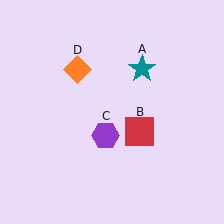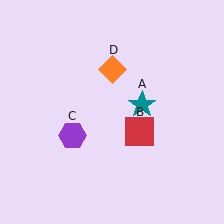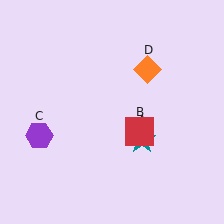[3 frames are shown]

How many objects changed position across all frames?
3 objects changed position: teal star (object A), purple hexagon (object C), orange diamond (object D).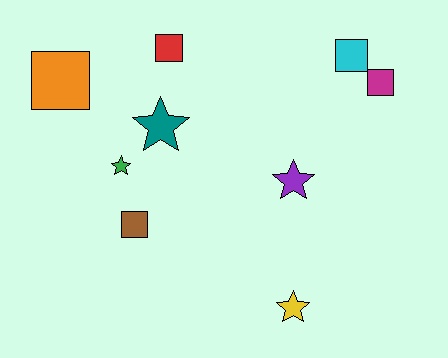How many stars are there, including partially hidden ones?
There are 4 stars.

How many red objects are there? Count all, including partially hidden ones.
There is 1 red object.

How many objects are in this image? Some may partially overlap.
There are 9 objects.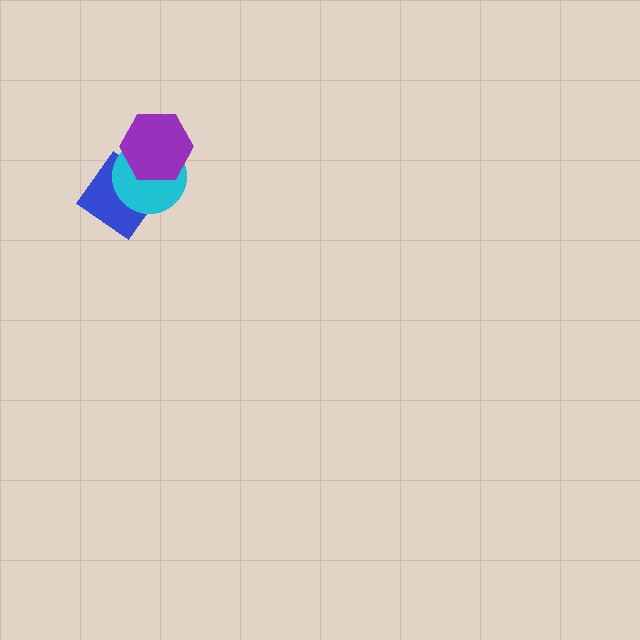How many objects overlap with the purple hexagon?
2 objects overlap with the purple hexagon.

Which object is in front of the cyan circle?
The purple hexagon is in front of the cyan circle.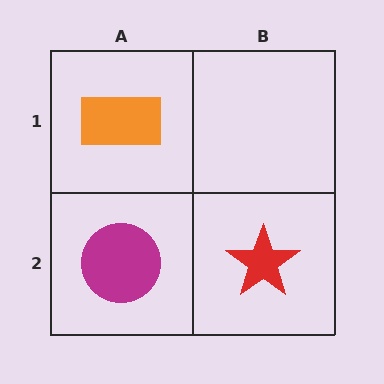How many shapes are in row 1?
1 shape.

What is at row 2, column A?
A magenta circle.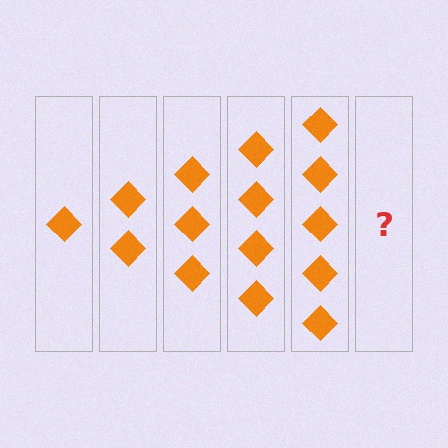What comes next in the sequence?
The next element should be 6 diamonds.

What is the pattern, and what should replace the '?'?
The pattern is that each step adds one more diamond. The '?' should be 6 diamonds.